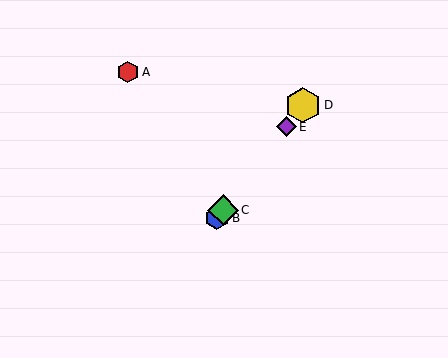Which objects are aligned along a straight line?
Objects B, C, D, E are aligned along a straight line.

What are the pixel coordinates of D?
Object D is at (303, 105).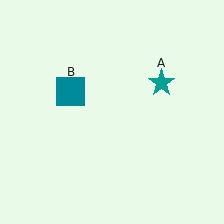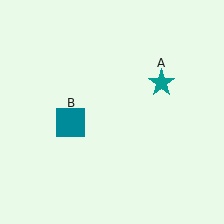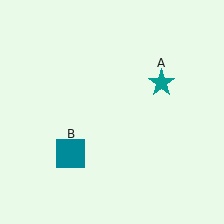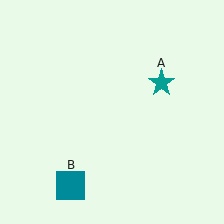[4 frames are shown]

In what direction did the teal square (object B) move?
The teal square (object B) moved down.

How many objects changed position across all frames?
1 object changed position: teal square (object B).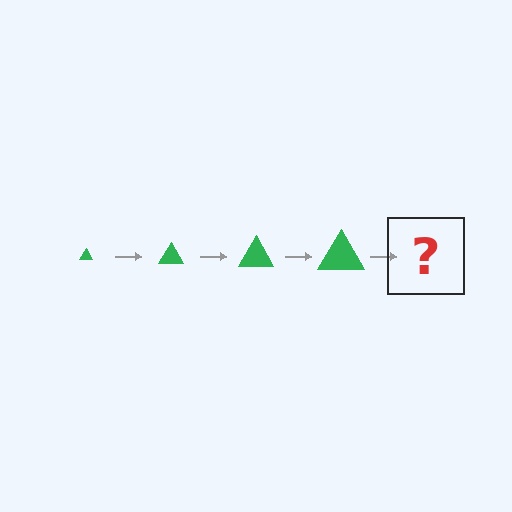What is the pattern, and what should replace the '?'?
The pattern is that the triangle gets progressively larger each step. The '?' should be a green triangle, larger than the previous one.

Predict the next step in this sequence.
The next step is a green triangle, larger than the previous one.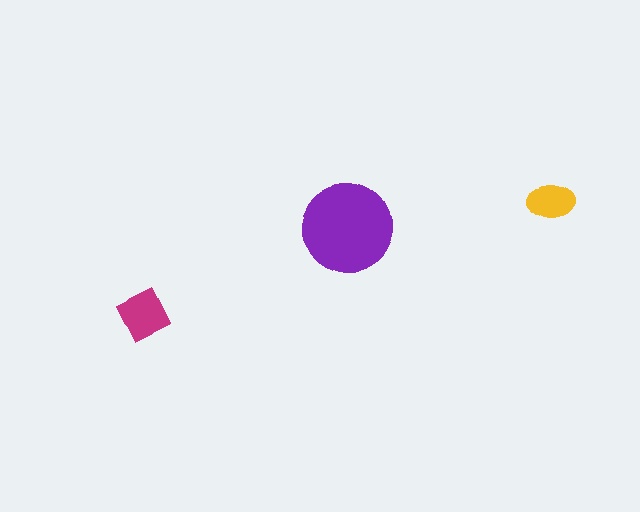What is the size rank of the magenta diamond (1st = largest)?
2nd.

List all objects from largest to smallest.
The purple circle, the magenta diamond, the yellow ellipse.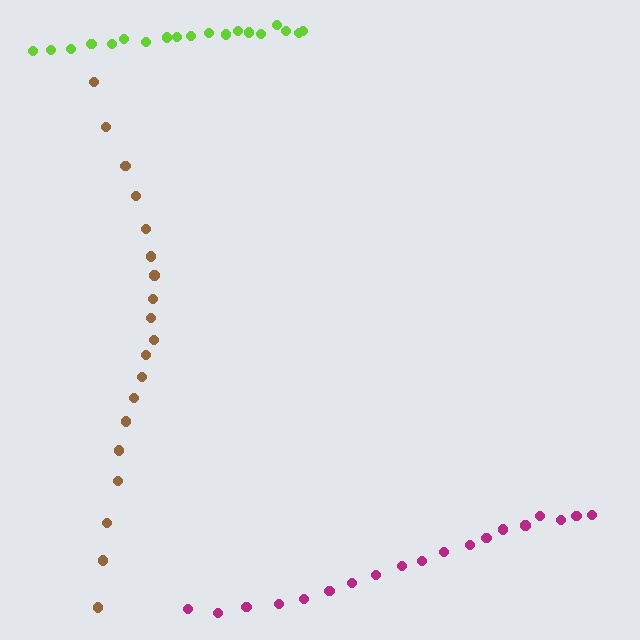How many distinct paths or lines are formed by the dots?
There are 3 distinct paths.